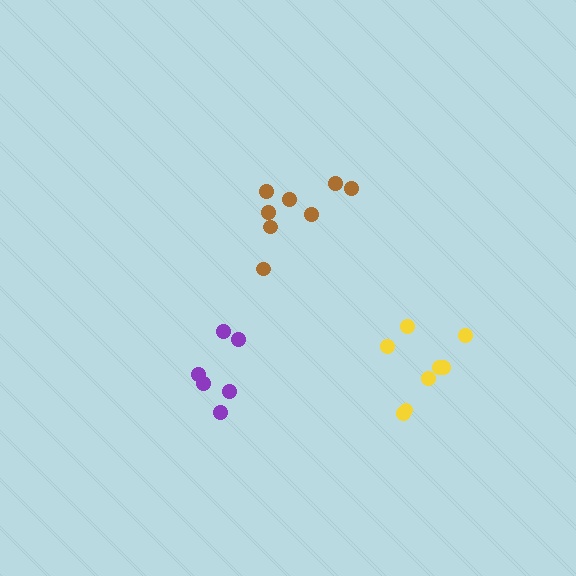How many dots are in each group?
Group 1: 8 dots, Group 2: 6 dots, Group 3: 8 dots (22 total).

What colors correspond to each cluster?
The clusters are colored: yellow, purple, brown.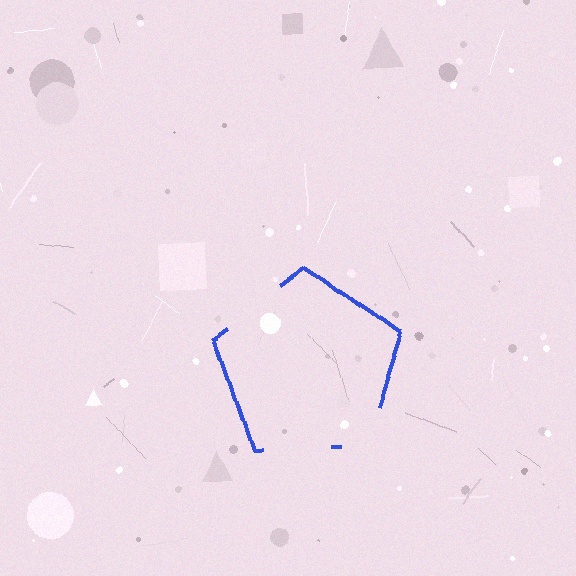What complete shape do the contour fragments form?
The contour fragments form a pentagon.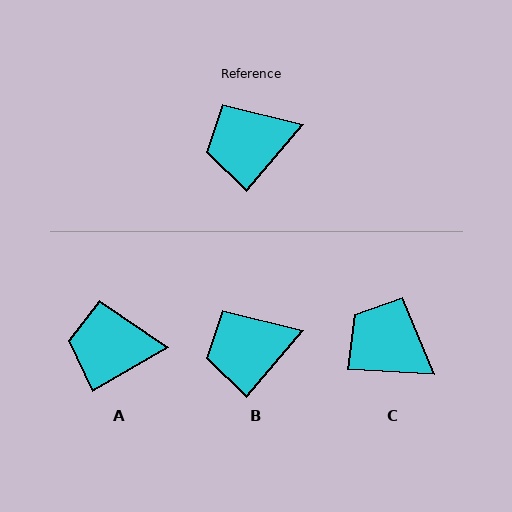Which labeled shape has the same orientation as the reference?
B.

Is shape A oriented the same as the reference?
No, it is off by about 20 degrees.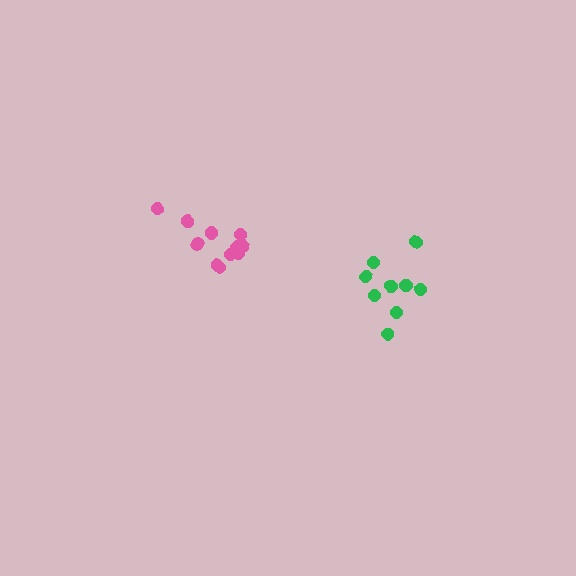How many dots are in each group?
Group 1: 11 dots, Group 2: 9 dots (20 total).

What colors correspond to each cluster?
The clusters are colored: pink, green.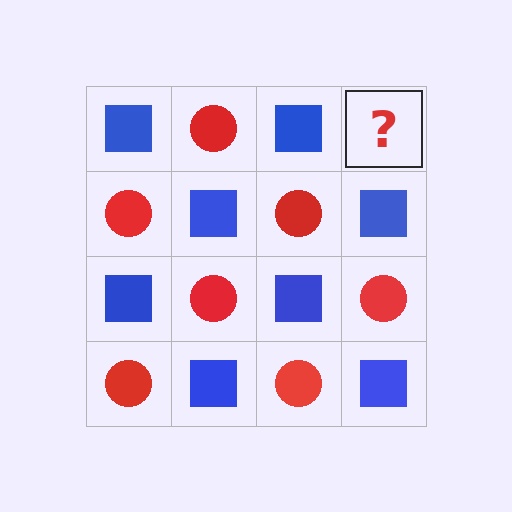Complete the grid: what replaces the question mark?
The question mark should be replaced with a red circle.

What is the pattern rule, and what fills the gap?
The rule is that it alternates blue square and red circle in a checkerboard pattern. The gap should be filled with a red circle.